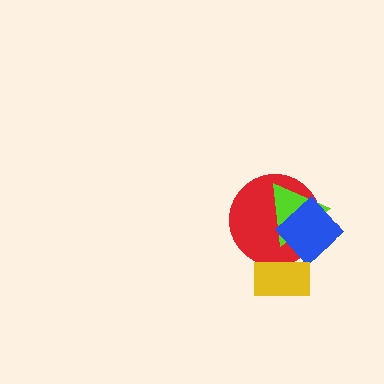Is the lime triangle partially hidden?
Yes, it is partially covered by another shape.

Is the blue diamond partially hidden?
Yes, it is partially covered by another shape.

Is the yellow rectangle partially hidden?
No, no other shape covers it.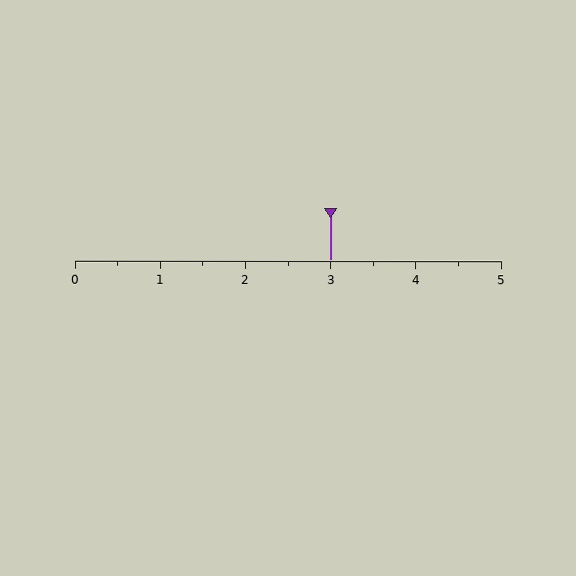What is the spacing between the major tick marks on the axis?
The major ticks are spaced 1 apart.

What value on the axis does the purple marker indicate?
The marker indicates approximately 3.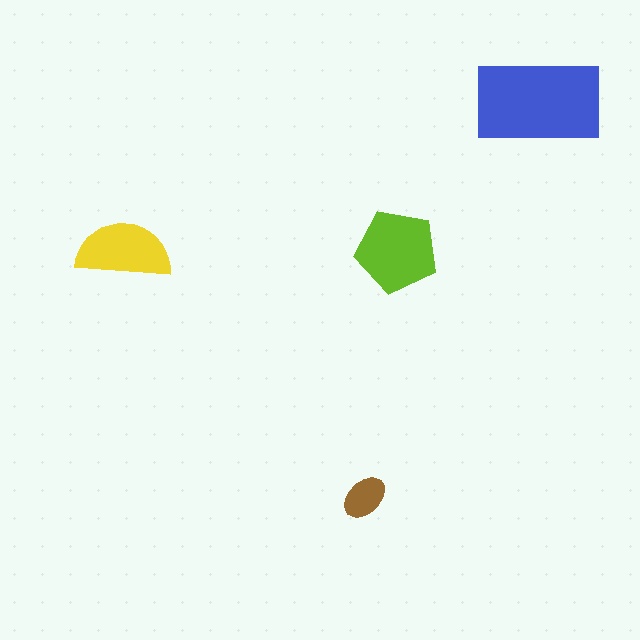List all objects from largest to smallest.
The blue rectangle, the lime pentagon, the yellow semicircle, the brown ellipse.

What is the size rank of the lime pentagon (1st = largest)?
2nd.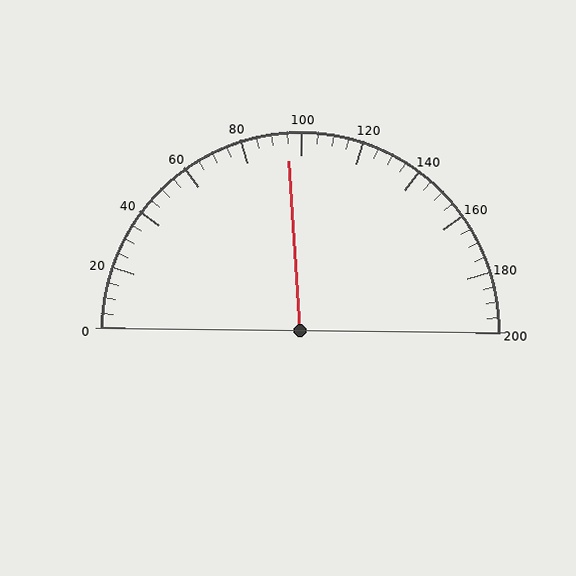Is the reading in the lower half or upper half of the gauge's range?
The reading is in the lower half of the range (0 to 200).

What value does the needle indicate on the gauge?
The needle indicates approximately 95.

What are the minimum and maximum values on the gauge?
The gauge ranges from 0 to 200.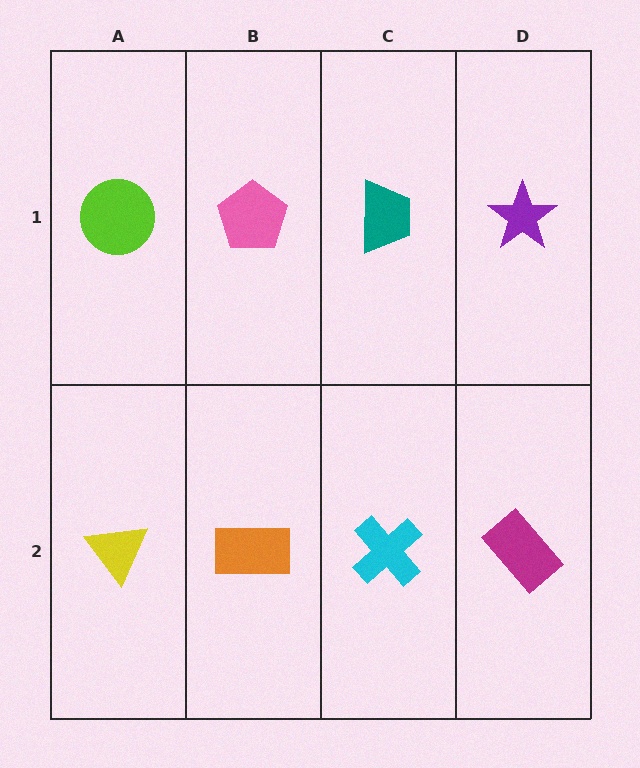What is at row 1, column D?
A purple star.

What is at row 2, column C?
A cyan cross.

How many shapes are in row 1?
4 shapes.